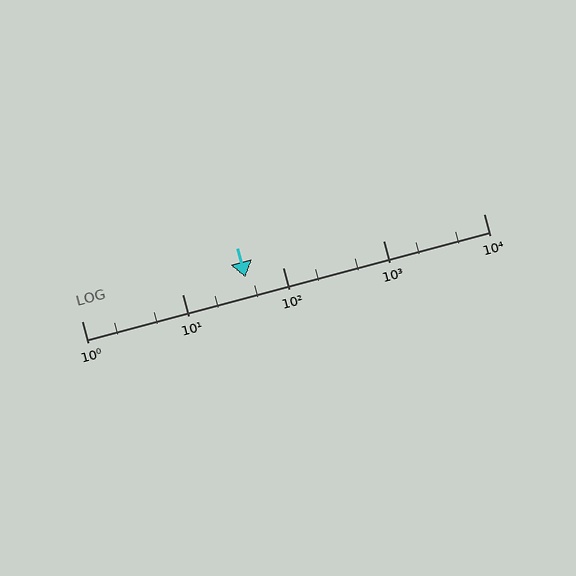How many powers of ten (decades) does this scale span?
The scale spans 4 decades, from 1 to 10000.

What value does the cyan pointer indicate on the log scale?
The pointer indicates approximately 43.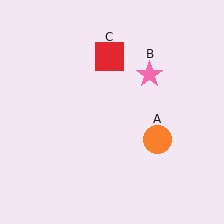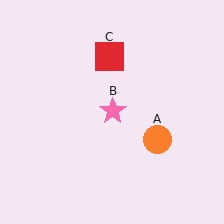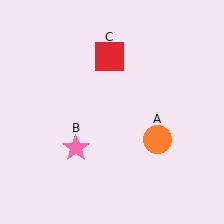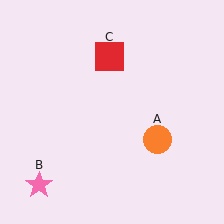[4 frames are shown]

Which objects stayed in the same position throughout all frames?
Orange circle (object A) and red square (object C) remained stationary.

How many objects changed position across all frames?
1 object changed position: pink star (object B).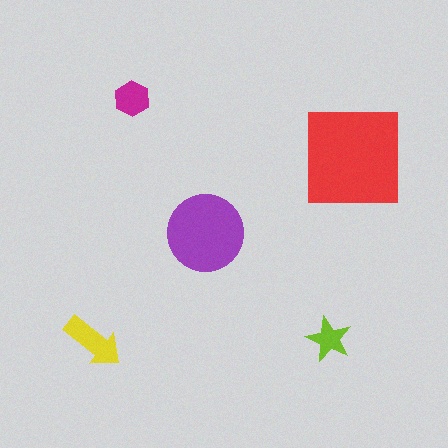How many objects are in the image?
There are 5 objects in the image.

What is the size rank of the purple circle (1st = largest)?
2nd.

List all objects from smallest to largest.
The lime star, the magenta hexagon, the yellow arrow, the purple circle, the red square.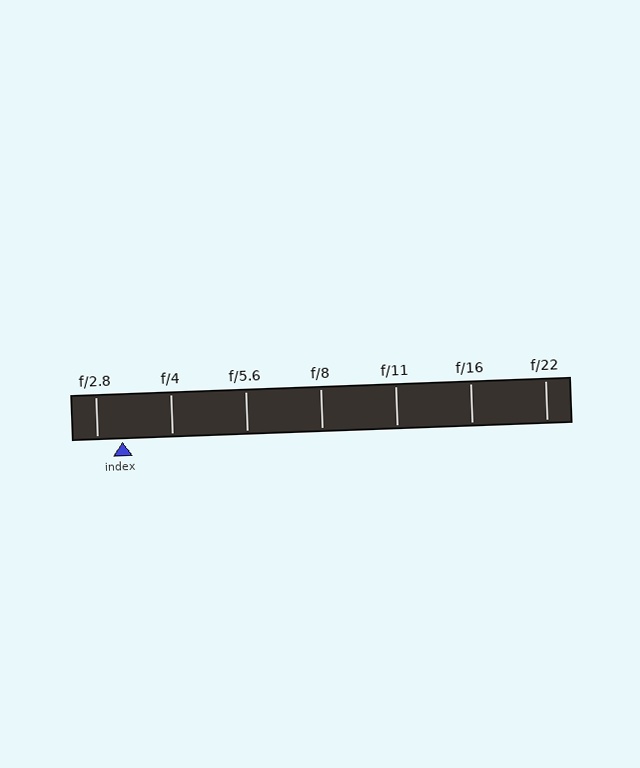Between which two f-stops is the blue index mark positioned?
The index mark is between f/2.8 and f/4.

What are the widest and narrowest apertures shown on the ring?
The widest aperture shown is f/2.8 and the narrowest is f/22.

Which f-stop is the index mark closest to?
The index mark is closest to f/2.8.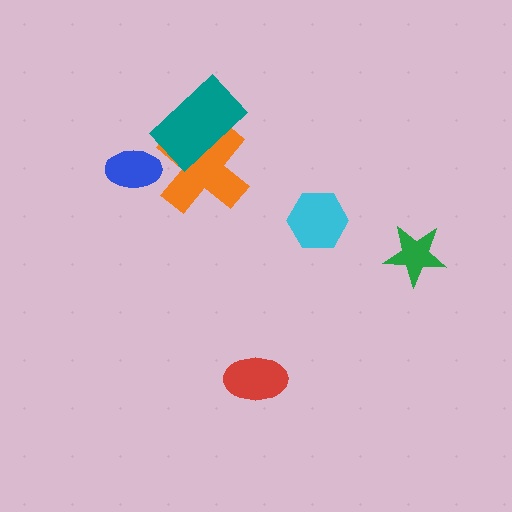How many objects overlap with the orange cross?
1 object overlaps with the orange cross.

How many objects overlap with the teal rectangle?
1 object overlaps with the teal rectangle.